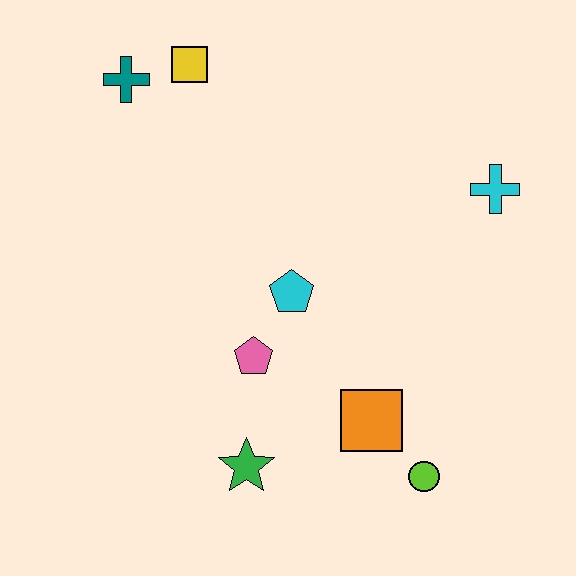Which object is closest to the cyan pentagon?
The pink pentagon is closest to the cyan pentagon.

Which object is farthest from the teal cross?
The lime circle is farthest from the teal cross.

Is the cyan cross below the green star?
No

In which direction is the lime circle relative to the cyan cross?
The lime circle is below the cyan cross.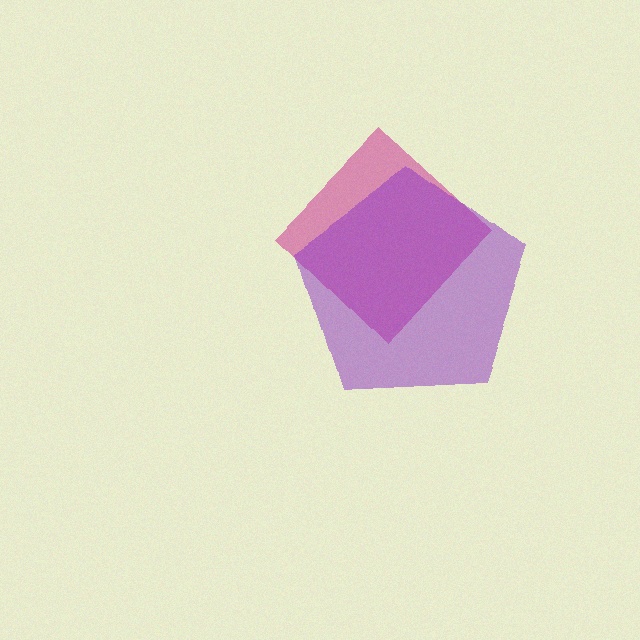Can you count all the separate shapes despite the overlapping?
Yes, there are 2 separate shapes.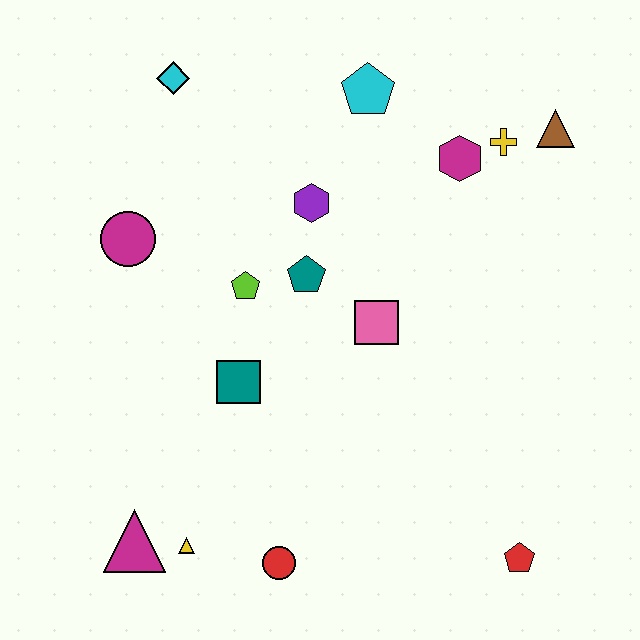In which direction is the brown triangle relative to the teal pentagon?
The brown triangle is to the right of the teal pentagon.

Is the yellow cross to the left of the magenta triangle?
No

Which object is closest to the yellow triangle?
The magenta triangle is closest to the yellow triangle.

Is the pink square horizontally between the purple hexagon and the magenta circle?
No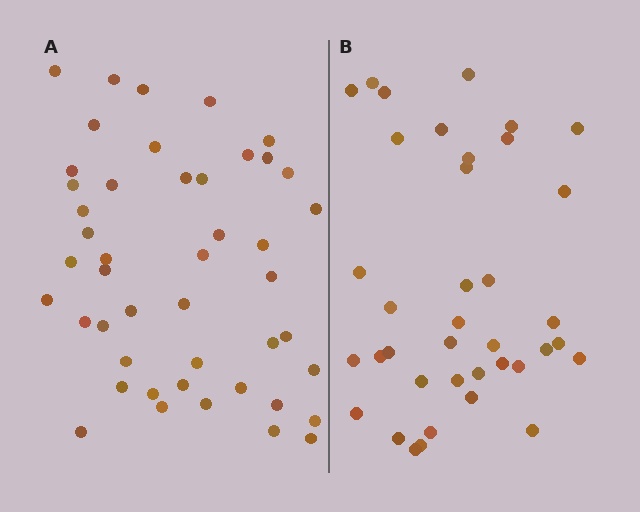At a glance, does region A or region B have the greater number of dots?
Region A (the left region) has more dots.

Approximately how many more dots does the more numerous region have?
Region A has roughly 8 or so more dots than region B.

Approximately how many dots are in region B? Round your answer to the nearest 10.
About 40 dots. (The exact count is 38, which rounds to 40.)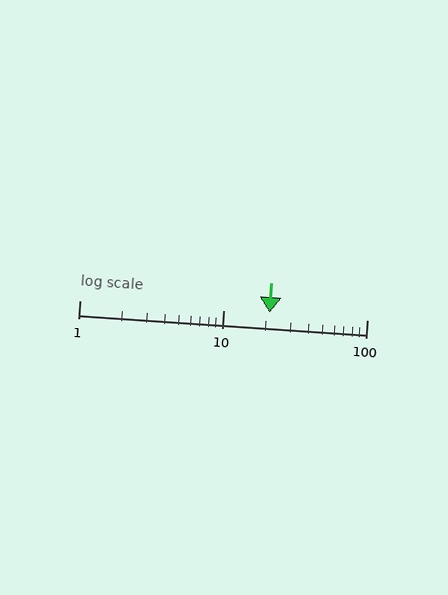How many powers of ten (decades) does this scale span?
The scale spans 2 decades, from 1 to 100.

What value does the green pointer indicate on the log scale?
The pointer indicates approximately 21.